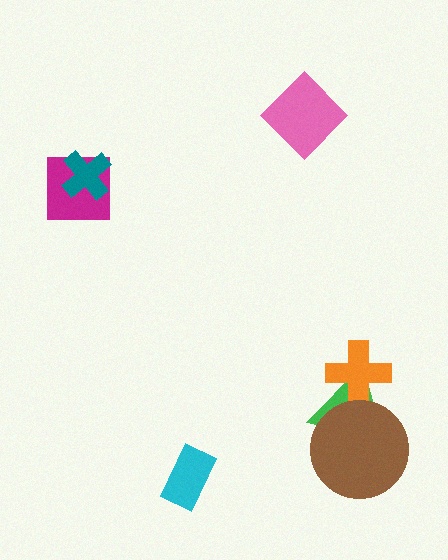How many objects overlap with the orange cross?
1 object overlaps with the orange cross.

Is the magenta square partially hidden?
Yes, it is partially covered by another shape.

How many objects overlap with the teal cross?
1 object overlaps with the teal cross.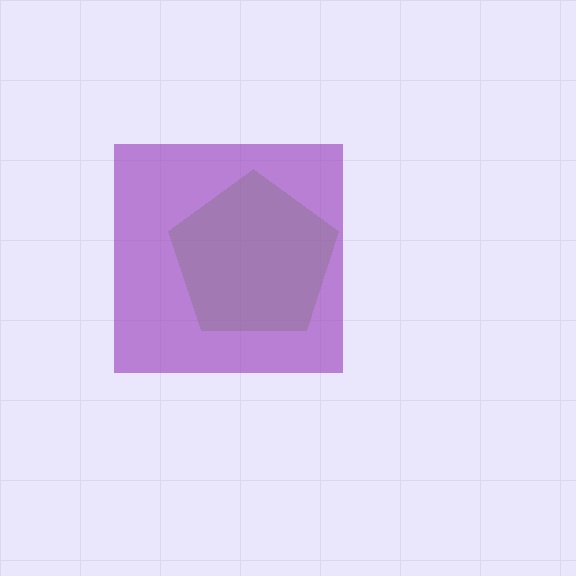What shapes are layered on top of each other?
The layered shapes are: a lime pentagon, a purple square.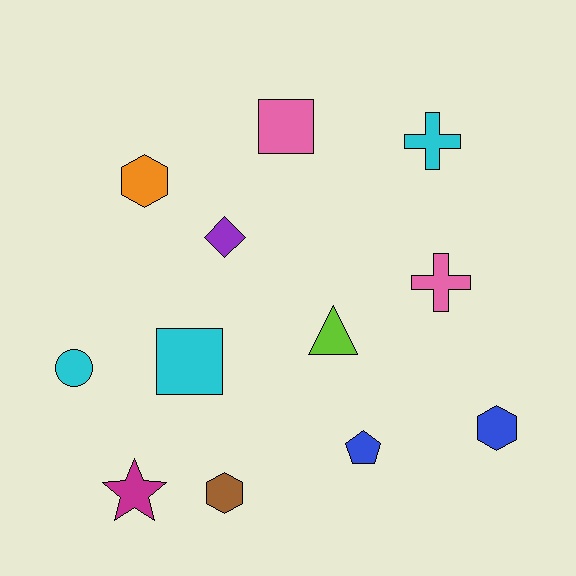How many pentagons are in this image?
There is 1 pentagon.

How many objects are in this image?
There are 12 objects.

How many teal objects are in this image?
There are no teal objects.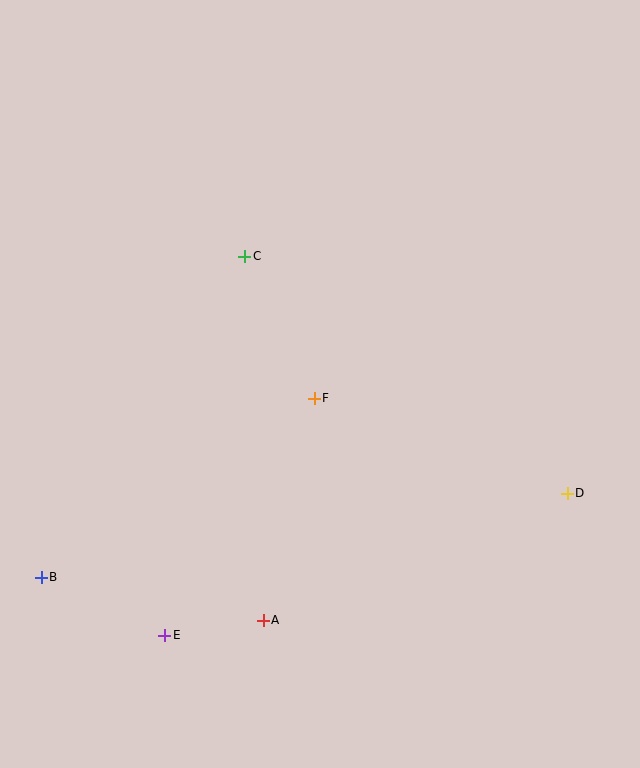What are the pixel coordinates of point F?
Point F is at (314, 398).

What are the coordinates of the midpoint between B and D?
The midpoint between B and D is at (304, 535).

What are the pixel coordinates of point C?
Point C is at (245, 256).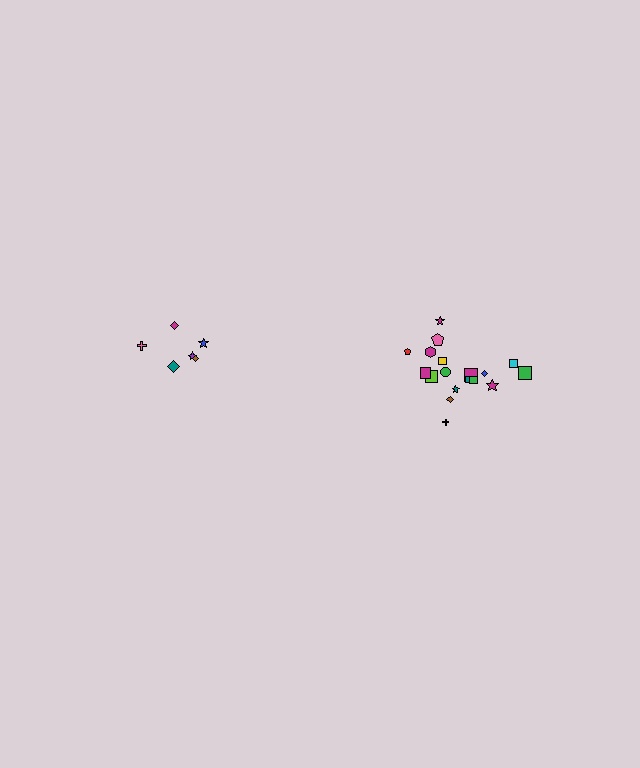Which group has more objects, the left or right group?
The right group.